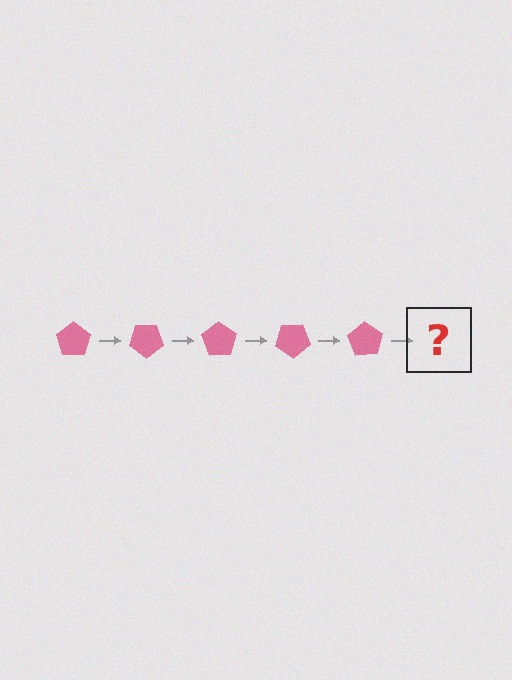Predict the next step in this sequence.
The next step is a pink pentagon rotated 175 degrees.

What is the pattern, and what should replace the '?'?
The pattern is that the pentagon rotates 35 degrees each step. The '?' should be a pink pentagon rotated 175 degrees.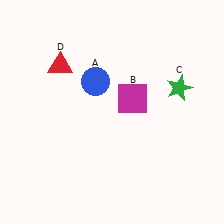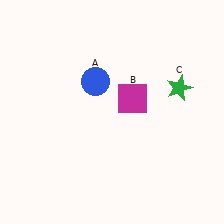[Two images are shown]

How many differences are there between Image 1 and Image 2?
There is 1 difference between the two images.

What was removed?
The red triangle (D) was removed in Image 2.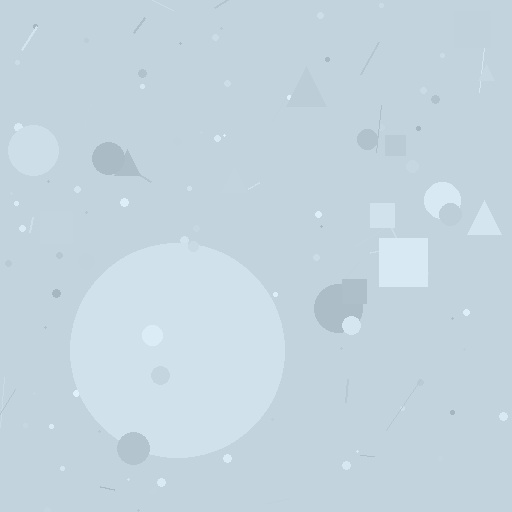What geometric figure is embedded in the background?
A circle is embedded in the background.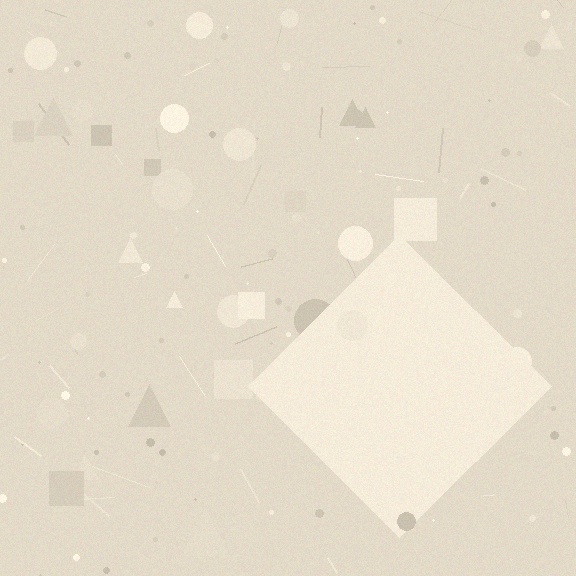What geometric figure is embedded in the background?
A diamond is embedded in the background.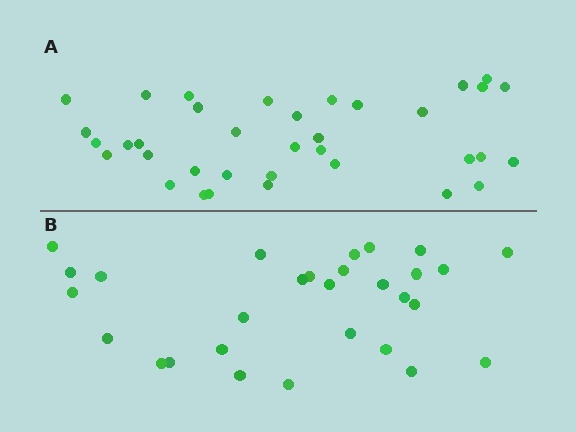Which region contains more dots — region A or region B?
Region A (the top region) has more dots.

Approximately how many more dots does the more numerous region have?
Region A has roughly 8 or so more dots than region B.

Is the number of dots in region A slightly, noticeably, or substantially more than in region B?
Region A has only slightly more — the two regions are fairly close. The ratio is roughly 1.2 to 1.